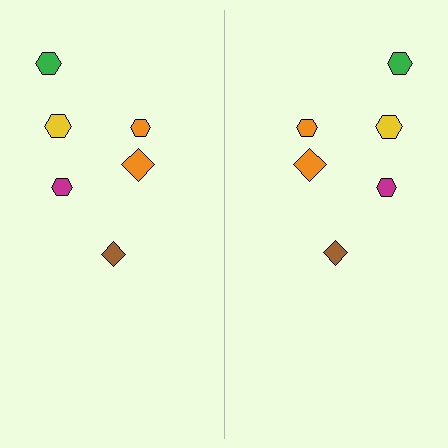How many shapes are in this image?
There are 12 shapes in this image.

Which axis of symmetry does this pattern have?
The pattern has a vertical axis of symmetry running through the center of the image.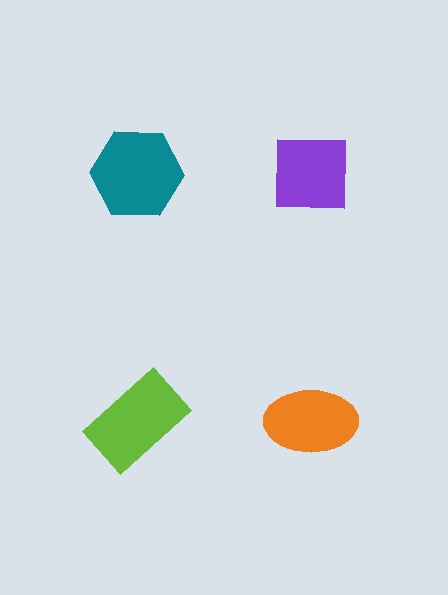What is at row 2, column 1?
A lime rectangle.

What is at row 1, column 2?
A purple square.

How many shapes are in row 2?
2 shapes.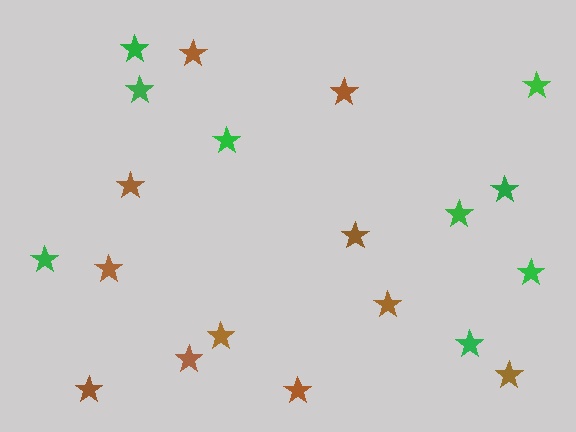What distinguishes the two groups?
There are 2 groups: one group of green stars (9) and one group of brown stars (11).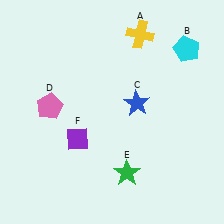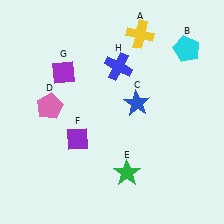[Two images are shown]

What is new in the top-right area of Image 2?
A blue cross (H) was added in the top-right area of Image 2.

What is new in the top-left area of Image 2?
A purple diamond (G) was added in the top-left area of Image 2.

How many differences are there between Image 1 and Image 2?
There are 2 differences between the two images.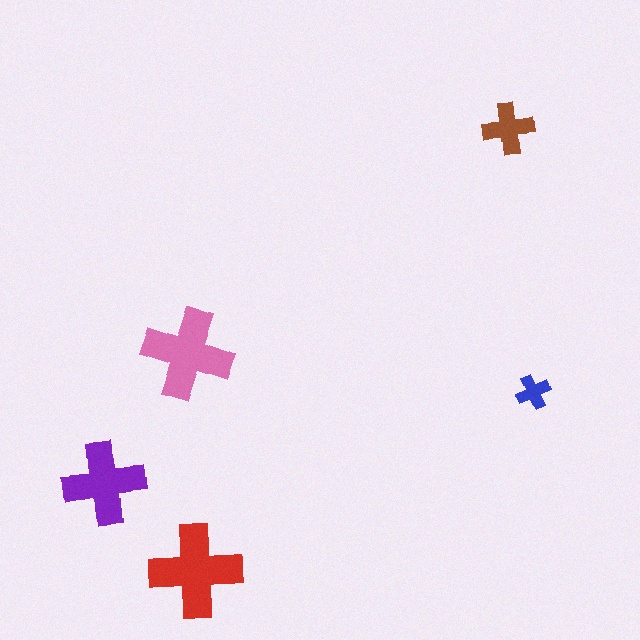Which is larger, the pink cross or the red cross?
The red one.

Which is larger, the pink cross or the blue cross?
The pink one.